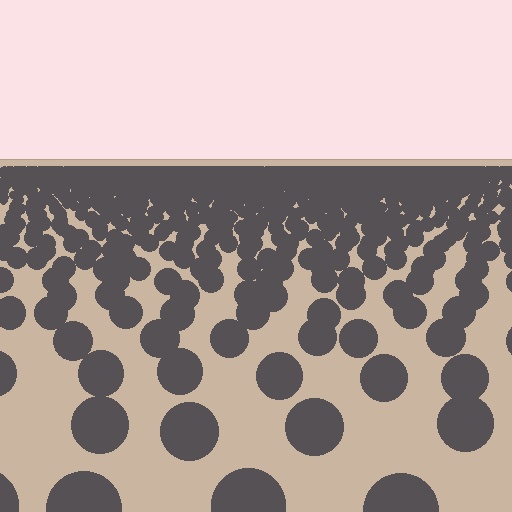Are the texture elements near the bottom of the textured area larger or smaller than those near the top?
Larger. Near the bottom, elements are closer to the viewer and appear at a bigger on-screen size.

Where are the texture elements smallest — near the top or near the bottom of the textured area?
Near the top.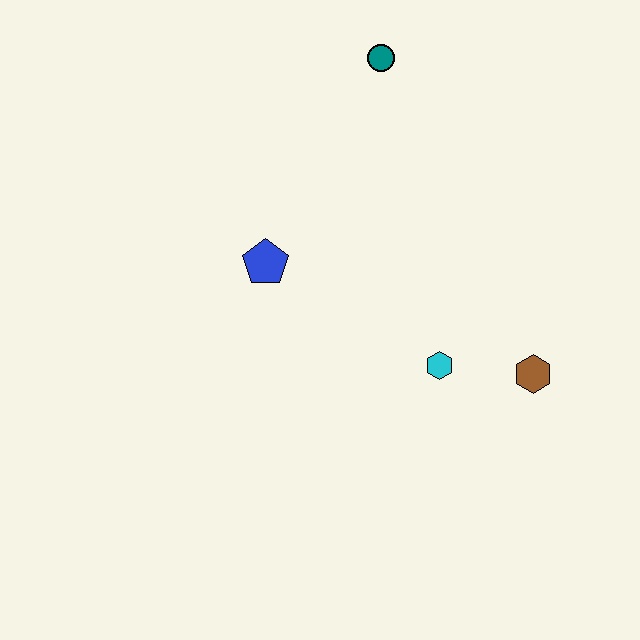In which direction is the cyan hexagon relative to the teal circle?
The cyan hexagon is below the teal circle.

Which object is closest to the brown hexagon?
The cyan hexagon is closest to the brown hexagon.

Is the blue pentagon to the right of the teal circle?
No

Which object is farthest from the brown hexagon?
The teal circle is farthest from the brown hexagon.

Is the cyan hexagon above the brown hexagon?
Yes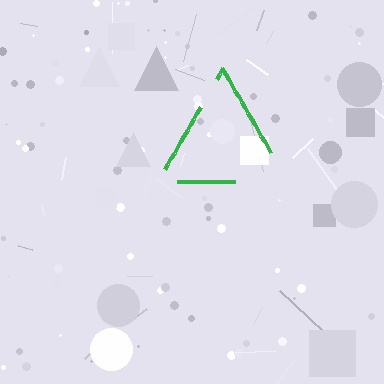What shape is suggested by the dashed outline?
The dashed outline suggests a triangle.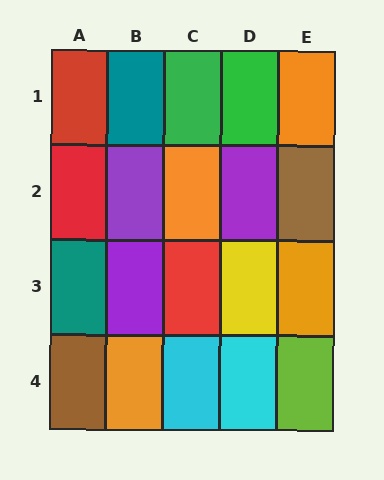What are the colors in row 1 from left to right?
Red, teal, green, green, orange.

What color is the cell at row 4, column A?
Brown.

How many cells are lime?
1 cell is lime.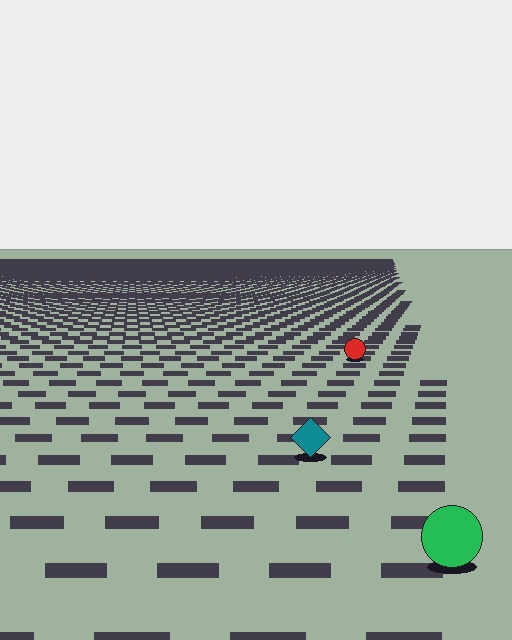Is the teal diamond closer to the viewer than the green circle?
No. The green circle is closer — you can tell from the texture gradient: the ground texture is coarser near it.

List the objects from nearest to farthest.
From nearest to farthest: the green circle, the teal diamond, the red circle.